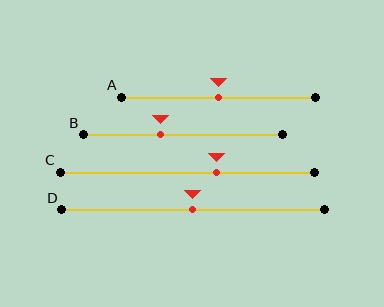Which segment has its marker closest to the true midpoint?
Segment A has its marker closest to the true midpoint.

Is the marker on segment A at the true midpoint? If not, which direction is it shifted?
Yes, the marker on segment A is at the true midpoint.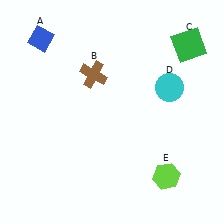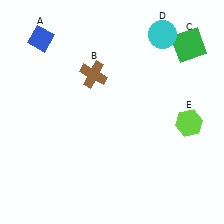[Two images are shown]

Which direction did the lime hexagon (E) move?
The lime hexagon (E) moved up.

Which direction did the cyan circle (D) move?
The cyan circle (D) moved up.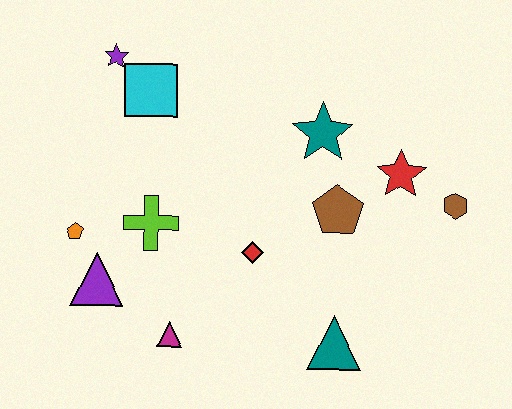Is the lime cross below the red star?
Yes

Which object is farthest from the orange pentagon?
The brown hexagon is farthest from the orange pentagon.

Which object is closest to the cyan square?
The purple star is closest to the cyan square.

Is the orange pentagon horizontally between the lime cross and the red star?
No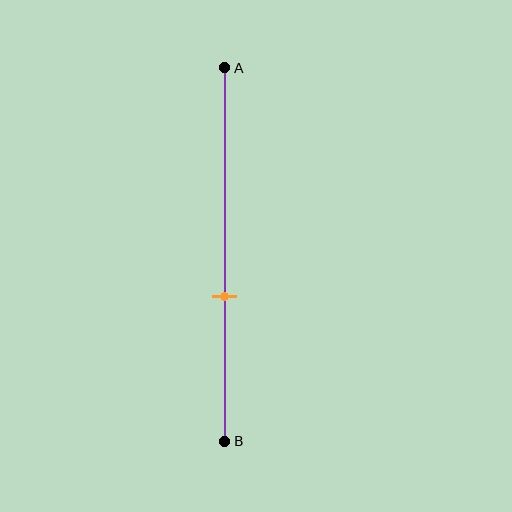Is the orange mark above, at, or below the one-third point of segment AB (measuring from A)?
The orange mark is below the one-third point of segment AB.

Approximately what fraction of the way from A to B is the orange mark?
The orange mark is approximately 60% of the way from A to B.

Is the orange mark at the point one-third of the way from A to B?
No, the mark is at about 60% from A, not at the 33% one-third point.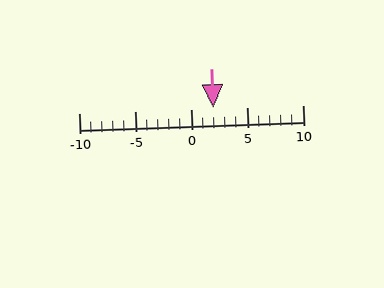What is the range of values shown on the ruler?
The ruler shows values from -10 to 10.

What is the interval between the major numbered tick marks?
The major tick marks are spaced 5 units apart.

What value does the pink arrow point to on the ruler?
The pink arrow points to approximately 2.